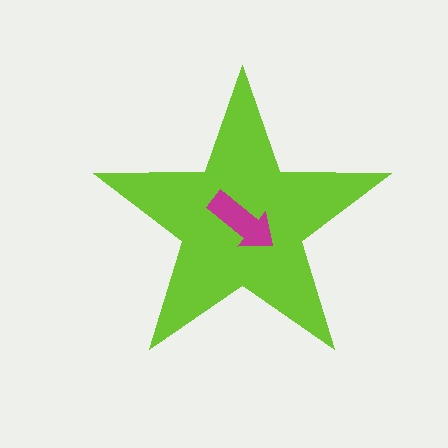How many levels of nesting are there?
2.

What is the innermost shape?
The magenta arrow.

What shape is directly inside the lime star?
The magenta arrow.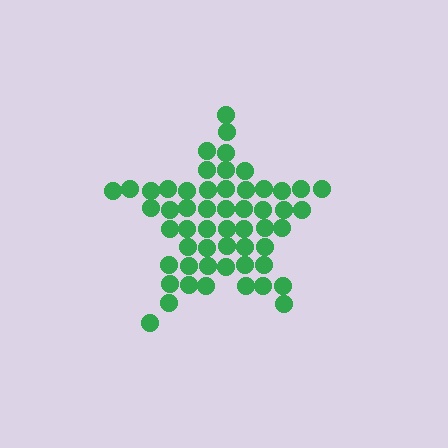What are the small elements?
The small elements are circles.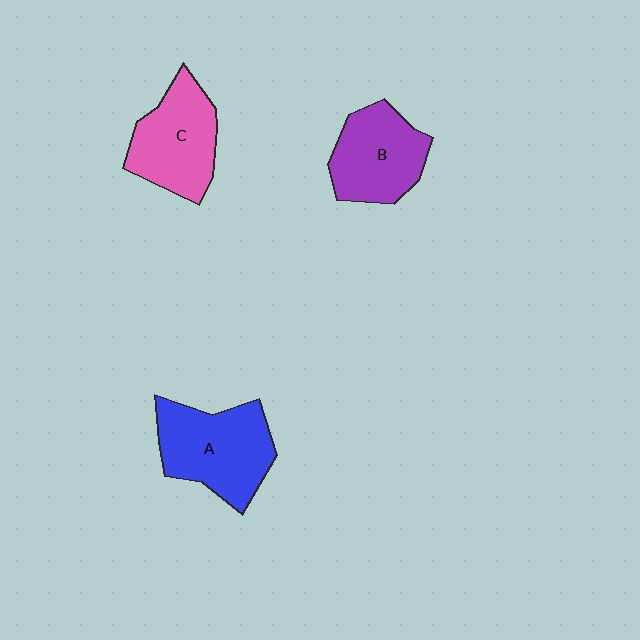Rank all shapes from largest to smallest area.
From largest to smallest: A (blue), C (pink), B (purple).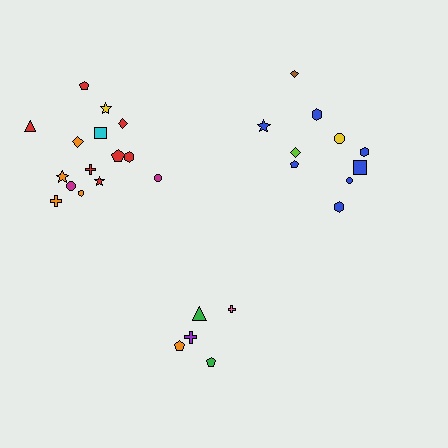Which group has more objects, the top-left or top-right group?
The top-left group.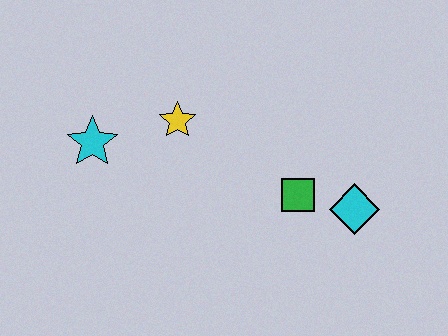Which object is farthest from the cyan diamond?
The cyan star is farthest from the cyan diamond.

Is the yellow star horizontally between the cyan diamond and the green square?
No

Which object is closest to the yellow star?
The cyan star is closest to the yellow star.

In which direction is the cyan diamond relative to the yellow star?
The cyan diamond is to the right of the yellow star.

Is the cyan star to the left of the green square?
Yes